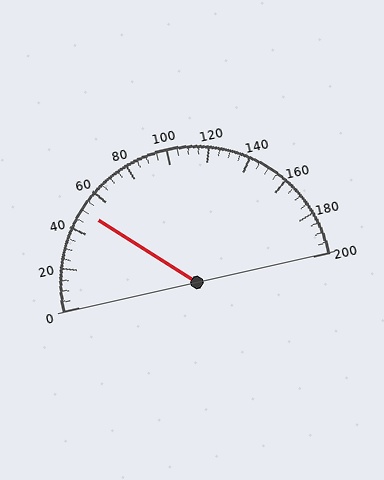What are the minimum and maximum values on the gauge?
The gauge ranges from 0 to 200.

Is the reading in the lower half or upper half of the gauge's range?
The reading is in the lower half of the range (0 to 200).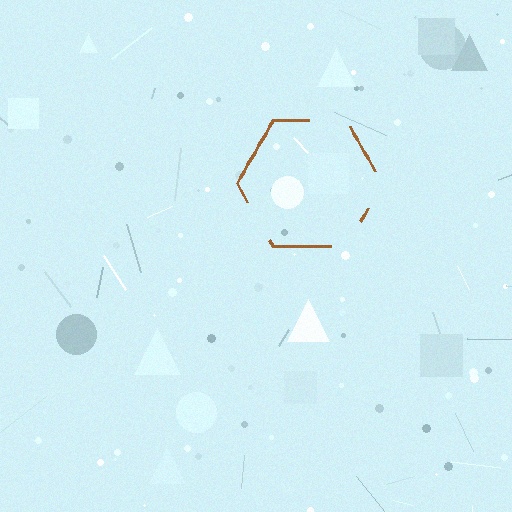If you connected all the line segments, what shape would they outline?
They would outline a hexagon.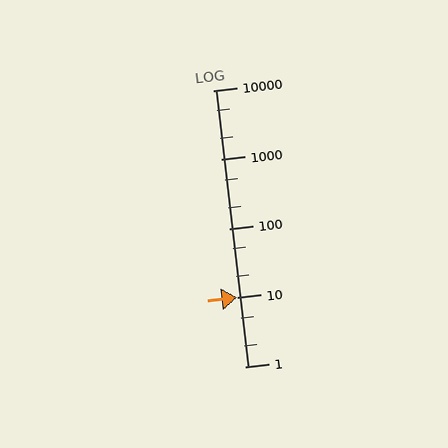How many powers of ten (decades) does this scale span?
The scale spans 4 decades, from 1 to 10000.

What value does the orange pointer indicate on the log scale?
The pointer indicates approximately 10.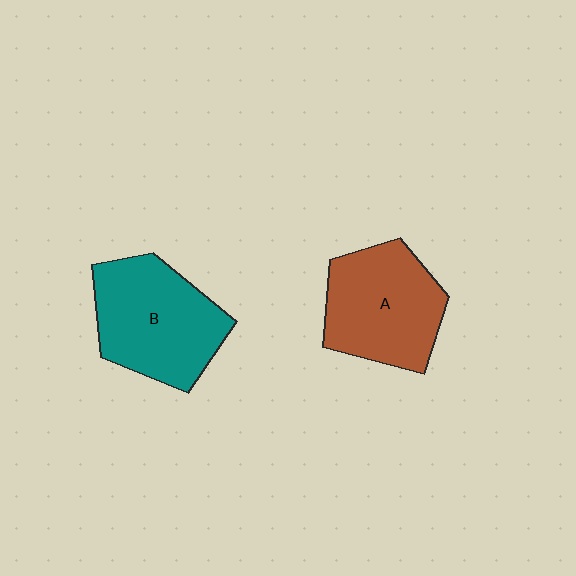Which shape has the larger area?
Shape B (teal).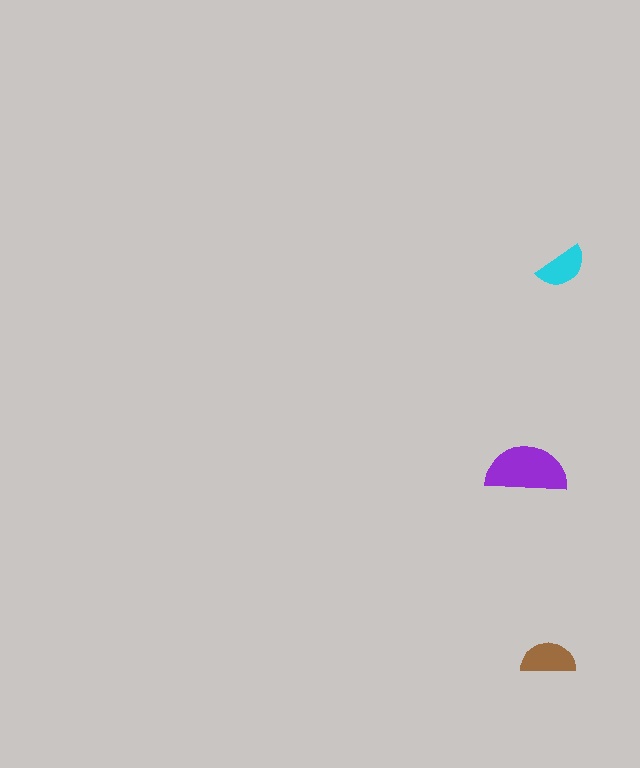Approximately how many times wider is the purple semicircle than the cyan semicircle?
About 1.5 times wider.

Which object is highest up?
The cyan semicircle is topmost.